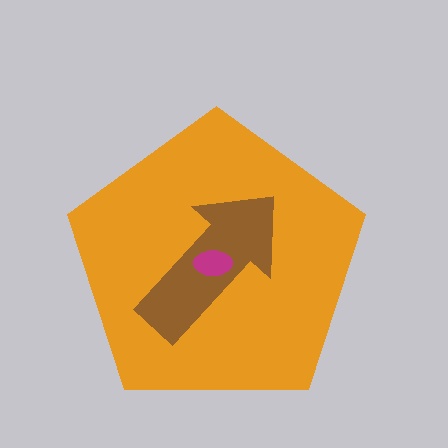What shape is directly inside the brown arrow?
The magenta ellipse.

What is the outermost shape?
The orange pentagon.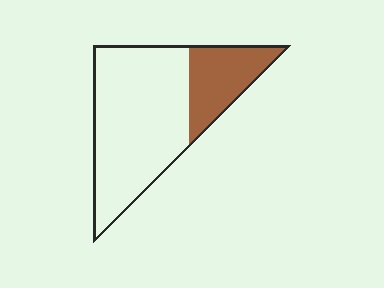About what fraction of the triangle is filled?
About one quarter (1/4).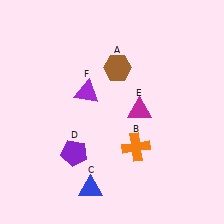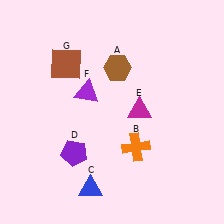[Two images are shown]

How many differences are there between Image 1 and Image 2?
There is 1 difference between the two images.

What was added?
A brown square (G) was added in Image 2.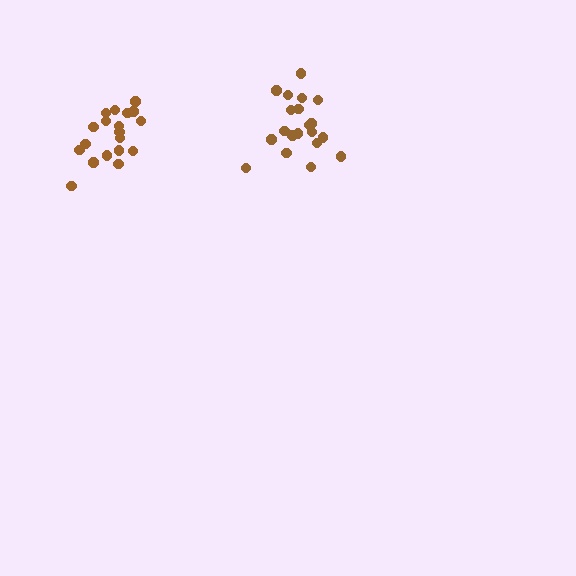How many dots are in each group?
Group 1: 19 dots, Group 2: 20 dots (39 total).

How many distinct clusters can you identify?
There are 2 distinct clusters.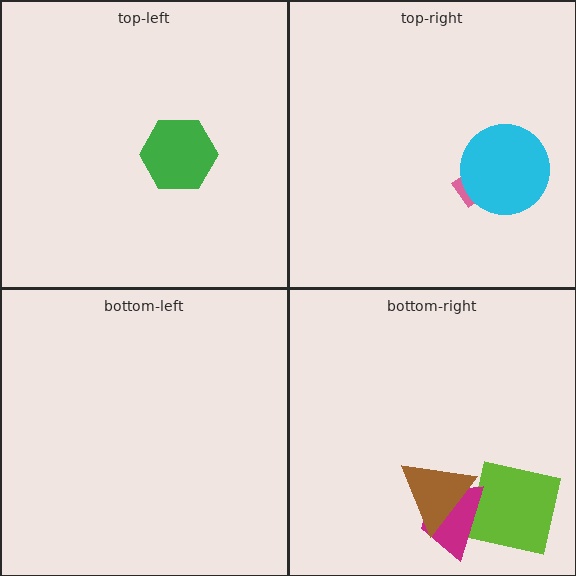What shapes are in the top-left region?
The green hexagon.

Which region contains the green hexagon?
The top-left region.